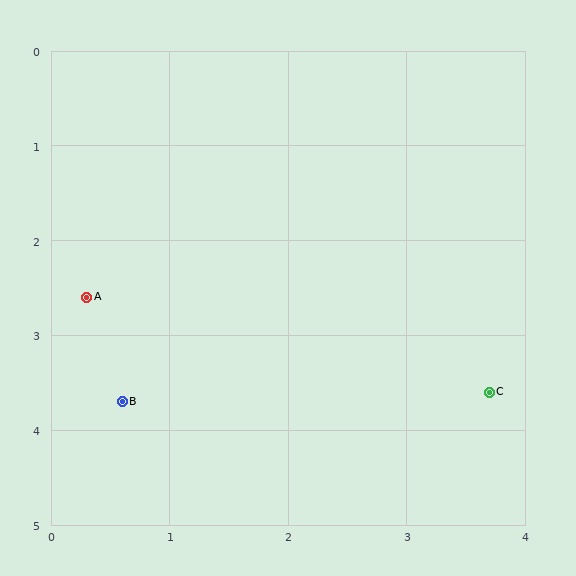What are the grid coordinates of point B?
Point B is at approximately (0.6, 3.7).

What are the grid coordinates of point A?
Point A is at approximately (0.3, 2.6).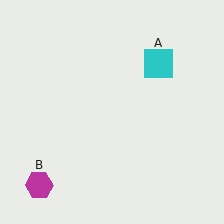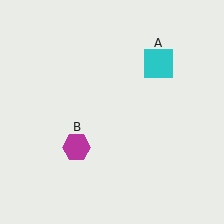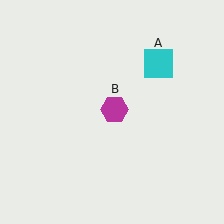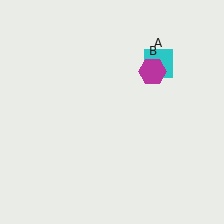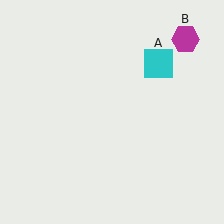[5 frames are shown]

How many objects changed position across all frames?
1 object changed position: magenta hexagon (object B).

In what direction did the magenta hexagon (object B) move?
The magenta hexagon (object B) moved up and to the right.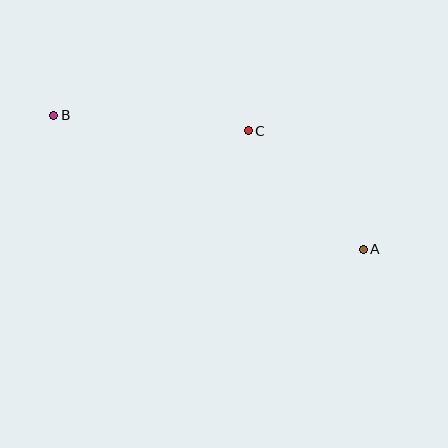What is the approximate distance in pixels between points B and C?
The distance between B and C is approximately 195 pixels.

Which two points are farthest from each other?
Points A and B are farthest from each other.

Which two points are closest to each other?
Points A and C are closest to each other.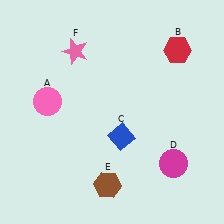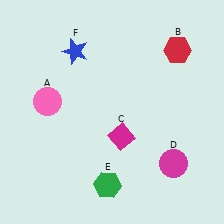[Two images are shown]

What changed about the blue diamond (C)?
In Image 1, C is blue. In Image 2, it changed to magenta.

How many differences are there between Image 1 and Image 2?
There are 3 differences between the two images.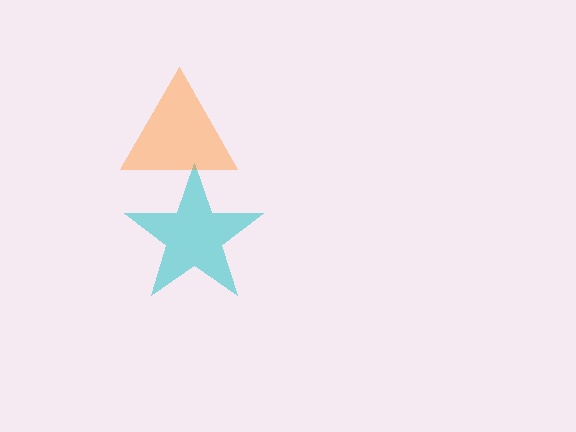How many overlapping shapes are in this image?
There are 2 overlapping shapes in the image.